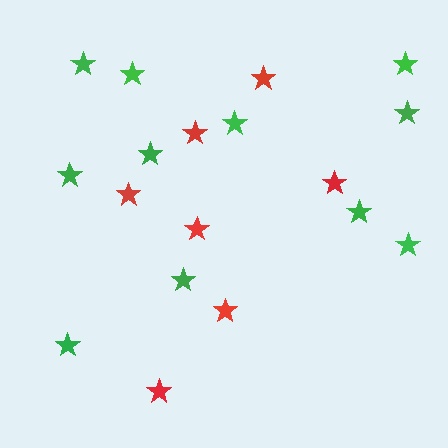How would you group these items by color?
There are 2 groups: one group of red stars (7) and one group of green stars (11).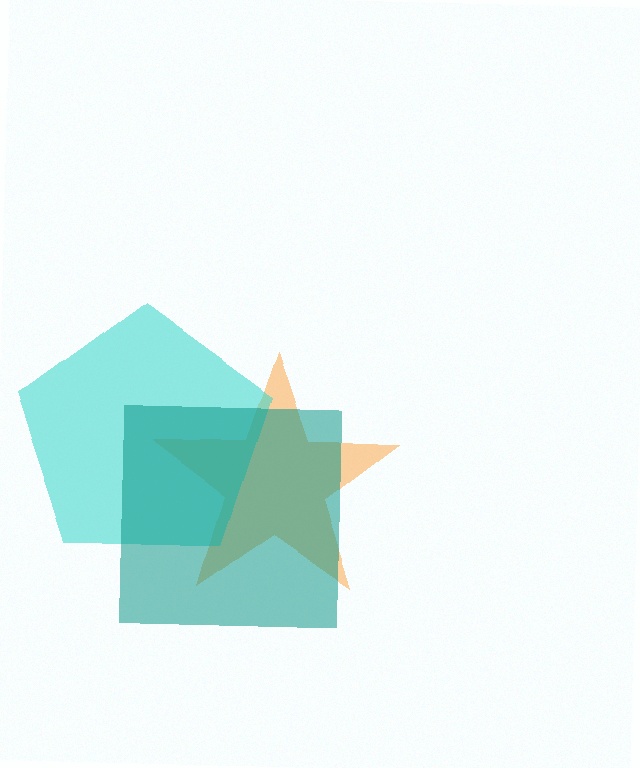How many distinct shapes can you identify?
There are 3 distinct shapes: an orange star, a cyan pentagon, a teal square.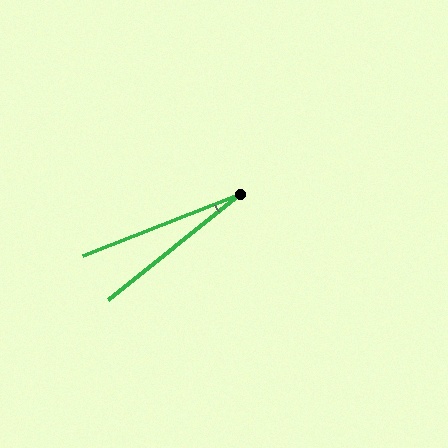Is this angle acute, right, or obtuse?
It is acute.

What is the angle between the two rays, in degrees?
Approximately 17 degrees.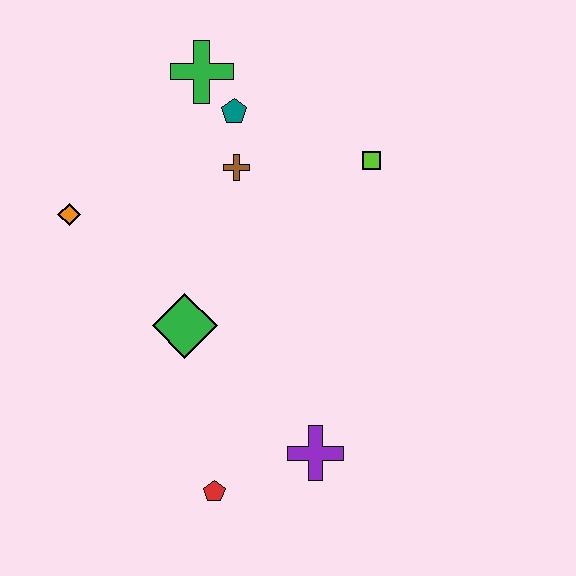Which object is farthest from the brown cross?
The red pentagon is farthest from the brown cross.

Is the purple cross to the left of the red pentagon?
No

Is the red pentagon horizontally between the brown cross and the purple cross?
No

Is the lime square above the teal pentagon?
No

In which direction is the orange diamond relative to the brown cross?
The orange diamond is to the left of the brown cross.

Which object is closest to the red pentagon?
The purple cross is closest to the red pentagon.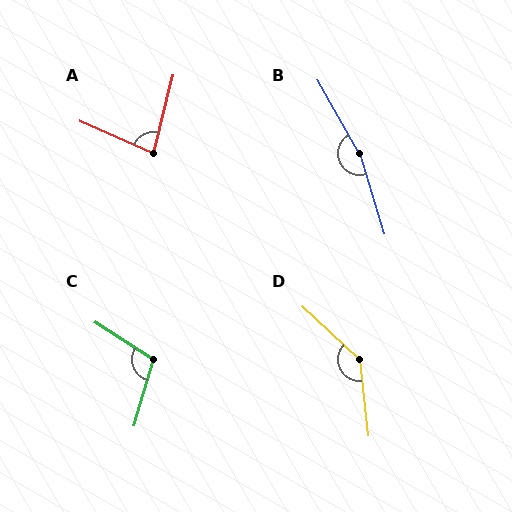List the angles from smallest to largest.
A (80°), C (107°), D (140°), B (167°).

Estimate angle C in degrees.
Approximately 107 degrees.